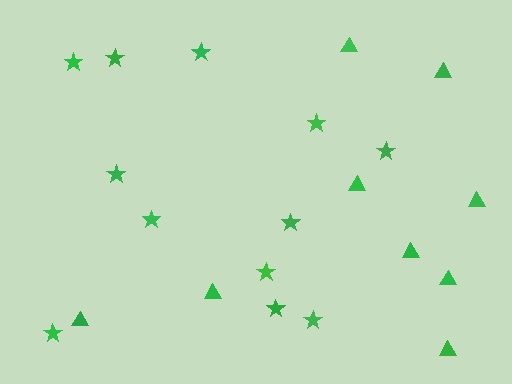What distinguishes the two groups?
There are 2 groups: one group of stars (12) and one group of triangles (9).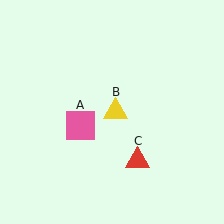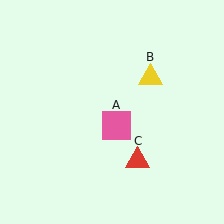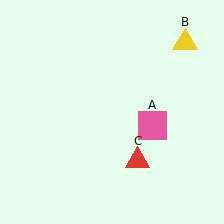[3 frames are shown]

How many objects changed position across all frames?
2 objects changed position: pink square (object A), yellow triangle (object B).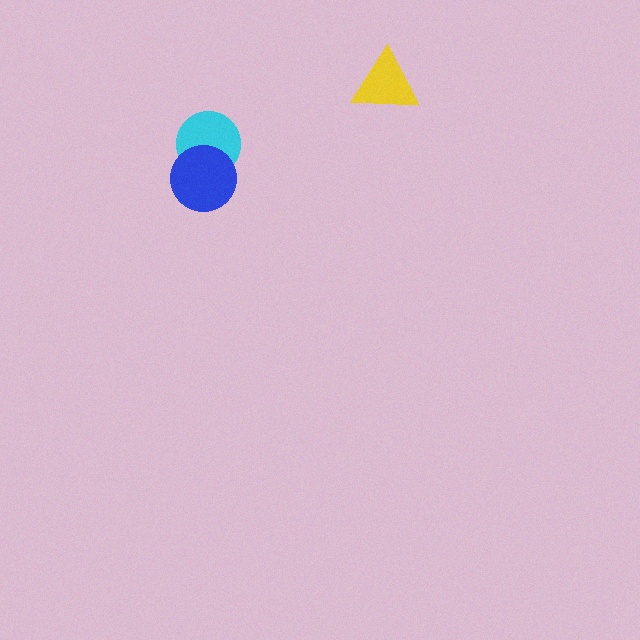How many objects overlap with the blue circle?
1 object overlaps with the blue circle.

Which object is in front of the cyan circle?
The blue circle is in front of the cyan circle.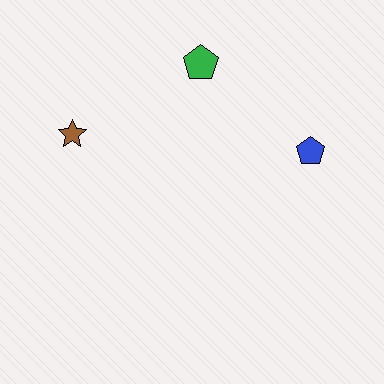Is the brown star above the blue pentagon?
Yes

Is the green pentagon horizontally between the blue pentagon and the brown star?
Yes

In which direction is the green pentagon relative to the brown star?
The green pentagon is to the right of the brown star.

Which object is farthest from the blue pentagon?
The brown star is farthest from the blue pentagon.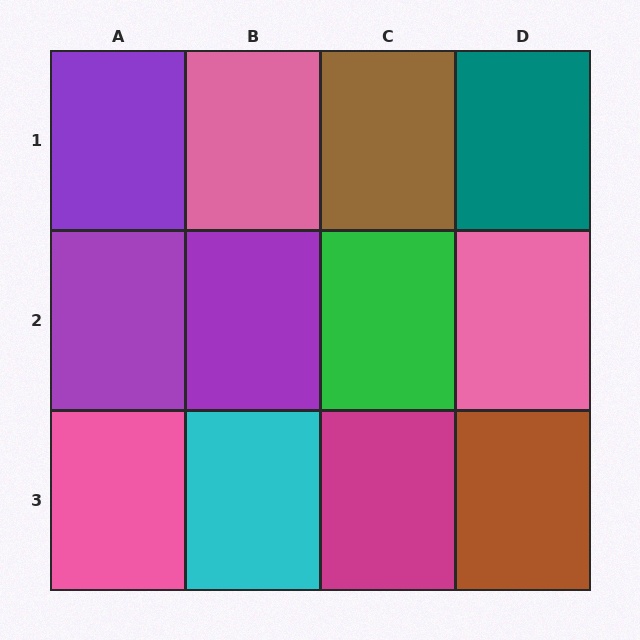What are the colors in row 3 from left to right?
Pink, cyan, magenta, brown.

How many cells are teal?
1 cell is teal.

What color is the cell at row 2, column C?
Green.